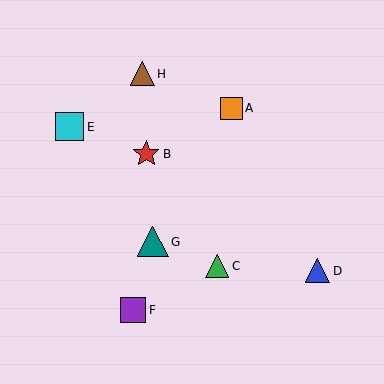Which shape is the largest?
The teal triangle (labeled G) is the largest.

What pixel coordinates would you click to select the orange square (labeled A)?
Click at (232, 108) to select the orange square A.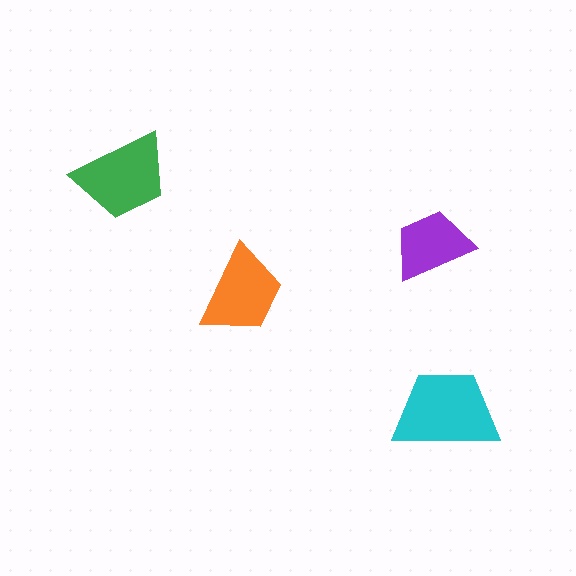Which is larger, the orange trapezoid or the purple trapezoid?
The orange one.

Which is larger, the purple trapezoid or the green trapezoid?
The green one.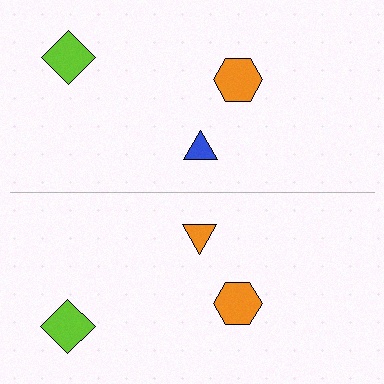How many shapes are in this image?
There are 6 shapes in this image.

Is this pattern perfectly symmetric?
No, the pattern is not perfectly symmetric. The orange triangle on the bottom side breaks the symmetry — its mirror counterpart is blue.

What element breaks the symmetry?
The orange triangle on the bottom side breaks the symmetry — its mirror counterpart is blue.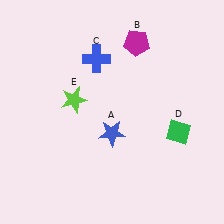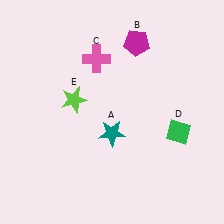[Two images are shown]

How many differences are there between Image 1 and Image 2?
There are 2 differences between the two images.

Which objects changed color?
A changed from blue to teal. C changed from blue to pink.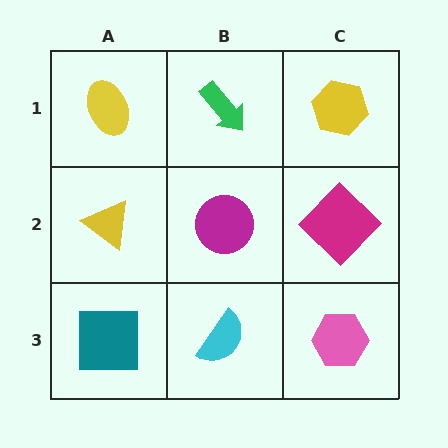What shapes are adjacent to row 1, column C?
A magenta diamond (row 2, column C), a green arrow (row 1, column B).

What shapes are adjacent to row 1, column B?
A magenta circle (row 2, column B), a yellow ellipse (row 1, column A), a yellow hexagon (row 1, column C).